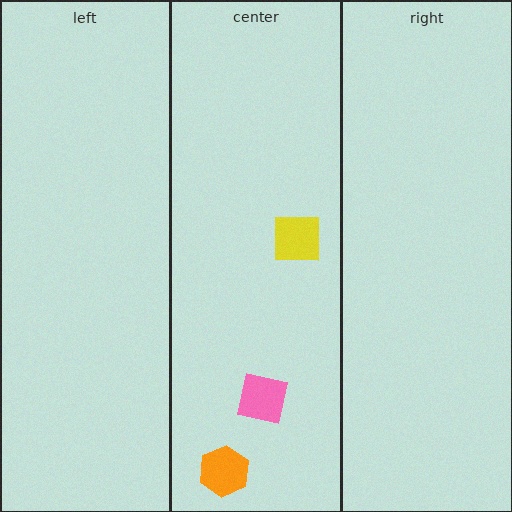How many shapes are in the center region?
3.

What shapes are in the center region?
The orange hexagon, the pink square, the yellow square.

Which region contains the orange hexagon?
The center region.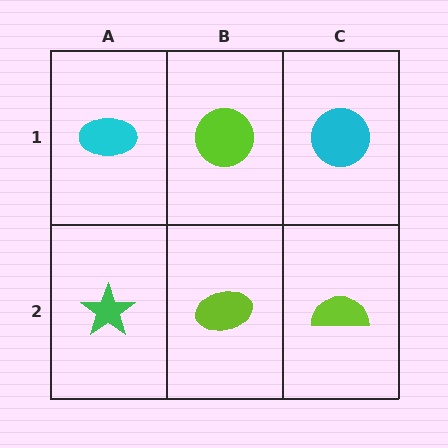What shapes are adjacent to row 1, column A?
A green star (row 2, column A), a lime circle (row 1, column B).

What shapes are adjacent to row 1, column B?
A lime ellipse (row 2, column B), a cyan ellipse (row 1, column A), a cyan circle (row 1, column C).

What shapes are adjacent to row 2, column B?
A lime circle (row 1, column B), a green star (row 2, column A), a lime semicircle (row 2, column C).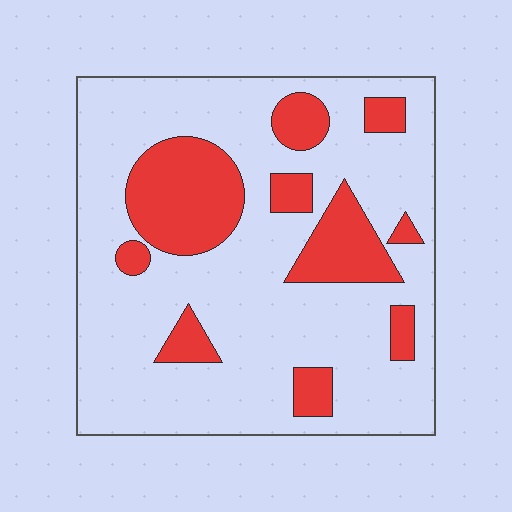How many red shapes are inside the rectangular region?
10.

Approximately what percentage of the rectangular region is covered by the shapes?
Approximately 25%.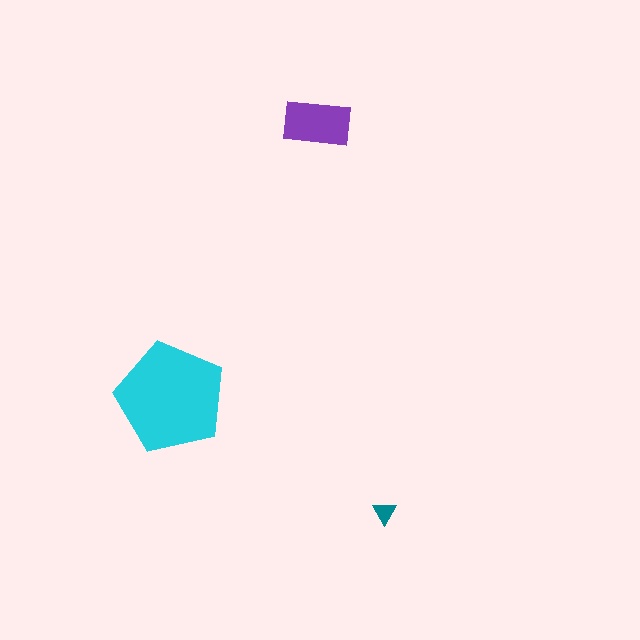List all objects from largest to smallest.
The cyan pentagon, the purple rectangle, the teal triangle.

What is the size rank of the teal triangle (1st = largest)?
3rd.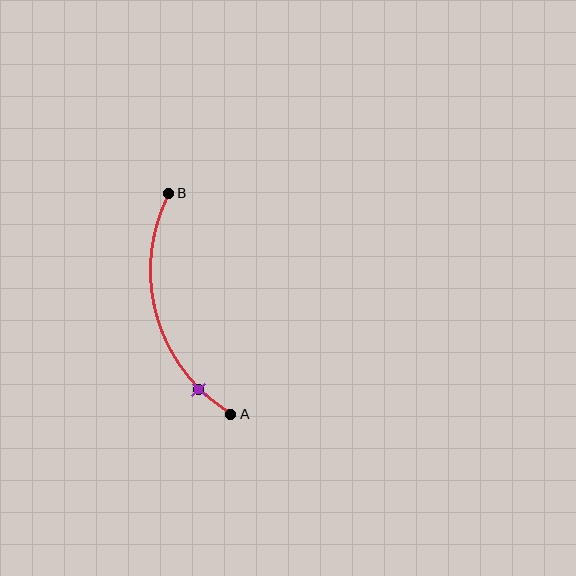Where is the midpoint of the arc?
The arc midpoint is the point on the curve farthest from the straight line joining A and B. It sits to the left of that line.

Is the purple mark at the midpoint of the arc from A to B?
No. The purple mark lies on the arc but is closer to endpoint A. The arc midpoint would be at the point on the curve equidistant along the arc from both A and B.